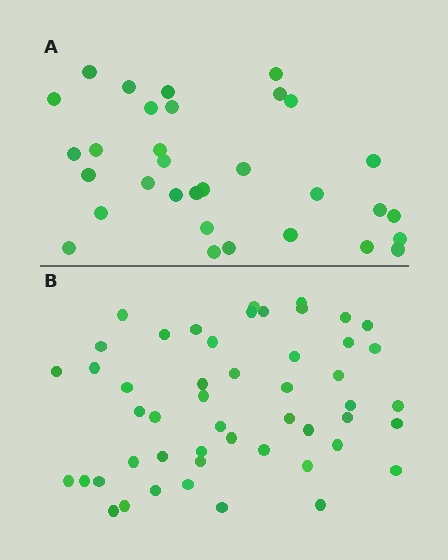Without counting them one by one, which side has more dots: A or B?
Region B (the bottom region) has more dots.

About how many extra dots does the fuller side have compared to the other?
Region B has approximately 20 more dots than region A.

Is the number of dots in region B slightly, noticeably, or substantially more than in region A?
Region B has substantially more. The ratio is roughly 1.6 to 1.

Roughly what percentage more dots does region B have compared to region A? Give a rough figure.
About 55% more.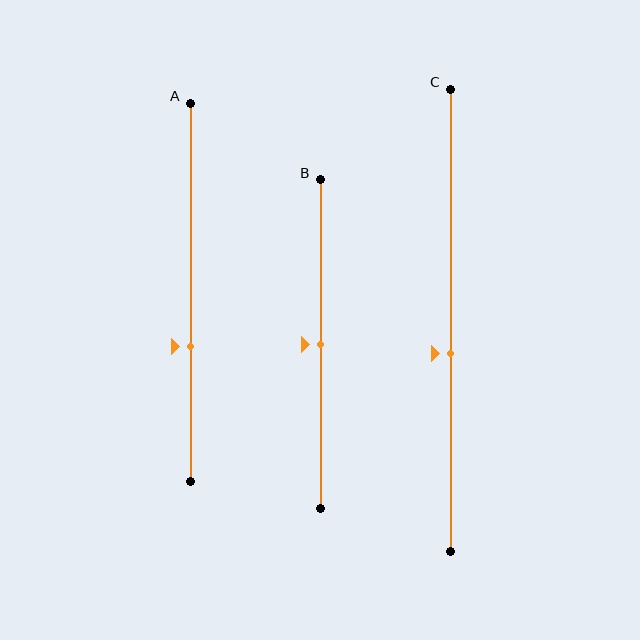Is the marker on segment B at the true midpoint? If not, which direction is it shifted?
Yes, the marker on segment B is at the true midpoint.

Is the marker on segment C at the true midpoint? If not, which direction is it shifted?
No, the marker on segment C is shifted downward by about 7% of the segment length.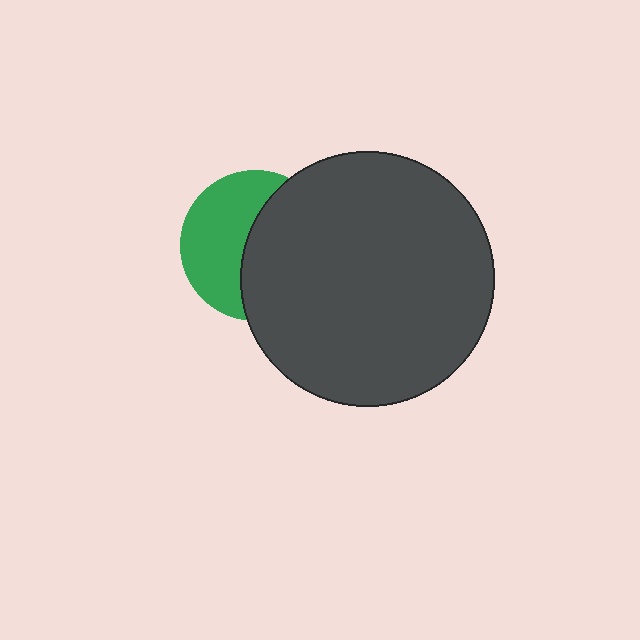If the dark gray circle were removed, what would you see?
You would see the complete green circle.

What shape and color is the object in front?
The object in front is a dark gray circle.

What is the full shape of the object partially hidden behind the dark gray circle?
The partially hidden object is a green circle.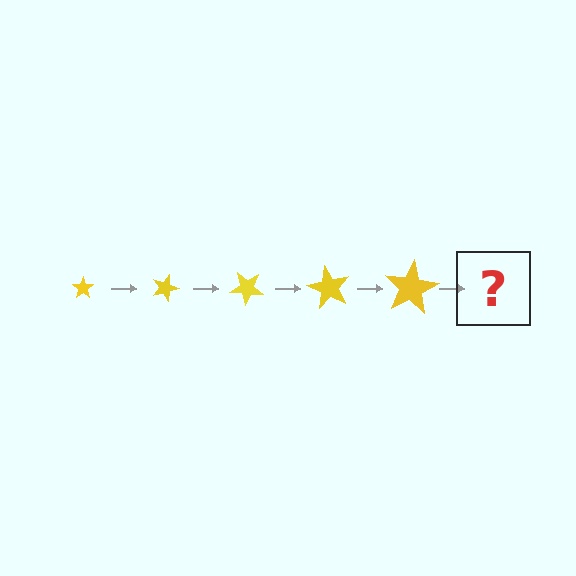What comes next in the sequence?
The next element should be a star, larger than the previous one and rotated 100 degrees from the start.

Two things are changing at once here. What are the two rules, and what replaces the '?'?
The two rules are that the star grows larger each step and it rotates 20 degrees each step. The '?' should be a star, larger than the previous one and rotated 100 degrees from the start.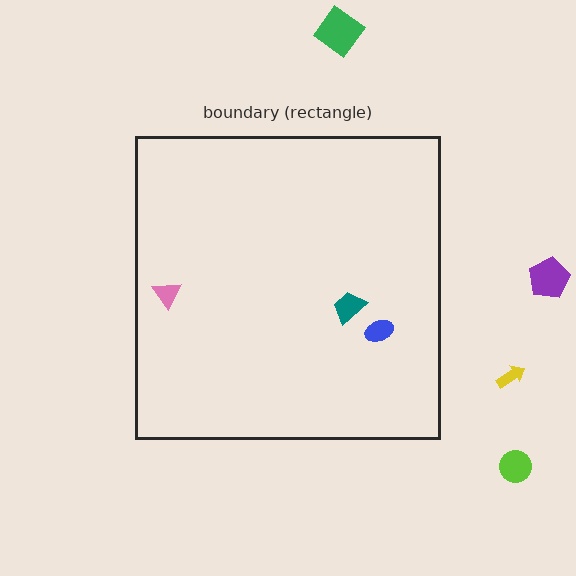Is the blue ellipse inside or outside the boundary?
Inside.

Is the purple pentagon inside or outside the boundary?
Outside.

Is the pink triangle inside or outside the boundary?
Inside.